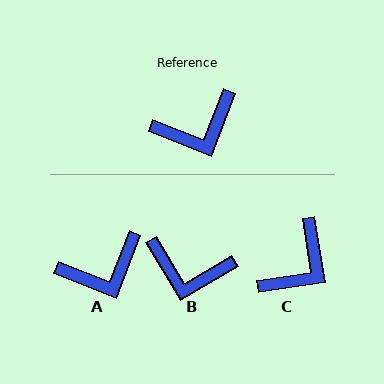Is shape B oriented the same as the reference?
No, it is off by about 38 degrees.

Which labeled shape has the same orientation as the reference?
A.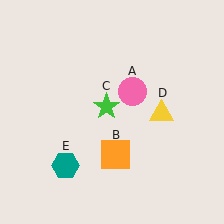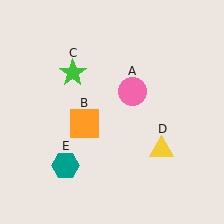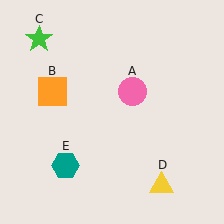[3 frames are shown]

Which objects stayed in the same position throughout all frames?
Pink circle (object A) and teal hexagon (object E) remained stationary.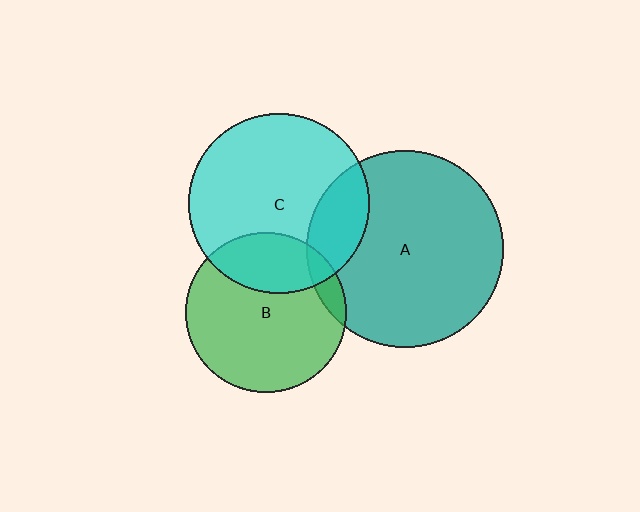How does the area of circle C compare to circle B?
Approximately 1.3 times.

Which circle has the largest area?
Circle A (teal).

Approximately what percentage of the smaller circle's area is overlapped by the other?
Approximately 25%.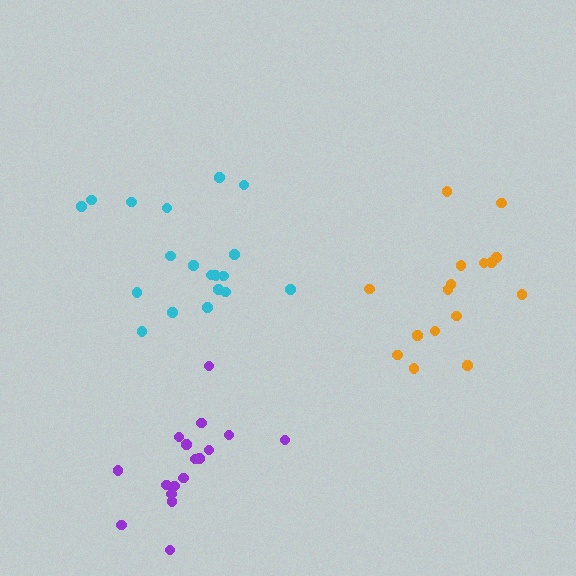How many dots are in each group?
Group 1: 19 dots, Group 2: 16 dots, Group 3: 17 dots (52 total).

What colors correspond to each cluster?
The clusters are colored: cyan, orange, purple.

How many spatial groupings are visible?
There are 3 spatial groupings.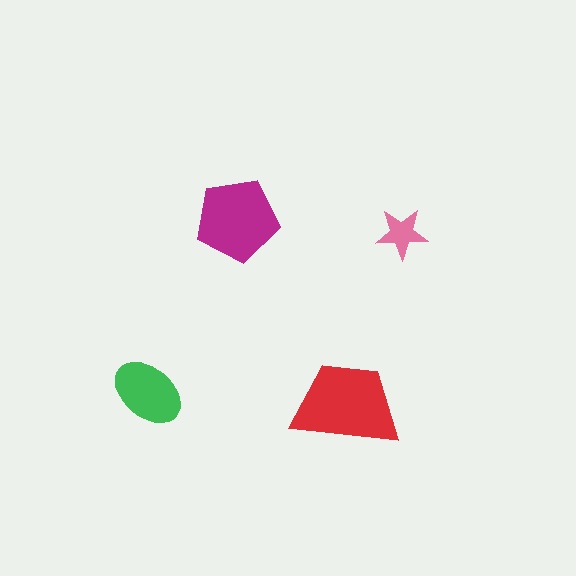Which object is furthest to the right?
The pink star is rightmost.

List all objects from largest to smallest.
The red trapezoid, the magenta pentagon, the green ellipse, the pink star.